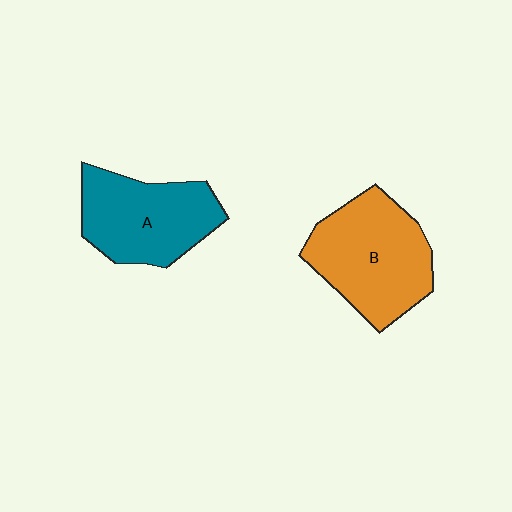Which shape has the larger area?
Shape B (orange).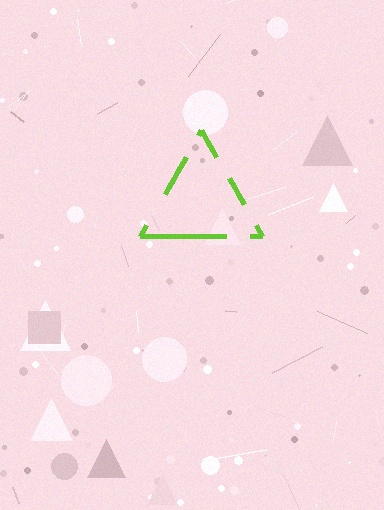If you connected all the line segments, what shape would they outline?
They would outline a triangle.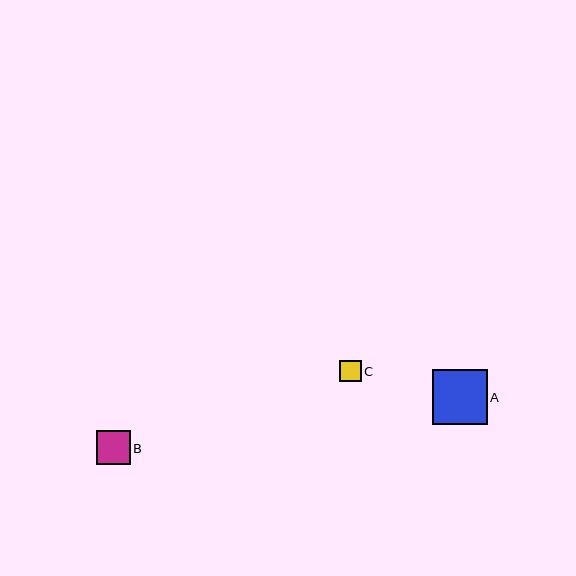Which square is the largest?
Square A is the largest with a size of approximately 55 pixels.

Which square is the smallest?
Square C is the smallest with a size of approximately 21 pixels.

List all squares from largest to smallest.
From largest to smallest: A, B, C.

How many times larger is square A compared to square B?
Square A is approximately 1.6 times the size of square B.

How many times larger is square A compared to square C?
Square A is approximately 2.6 times the size of square C.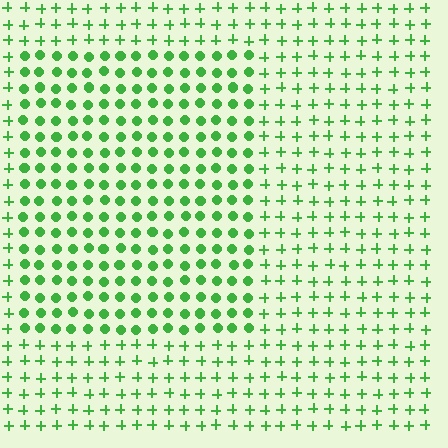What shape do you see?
I see a rectangle.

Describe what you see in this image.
The image is filled with small green elements arranged in a uniform grid. A rectangle-shaped region contains circles, while the surrounding area contains plus signs. The boundary is defined purely by the change in element shape.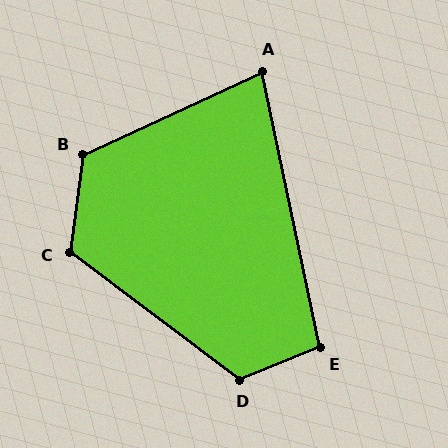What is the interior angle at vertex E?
Approximately 100 degrees (obtuse).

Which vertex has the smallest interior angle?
A, at approximately 77 degrees.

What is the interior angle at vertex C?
Approximately 119 degrees (obtuse).